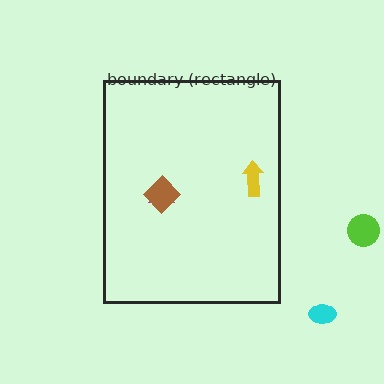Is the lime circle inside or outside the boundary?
Outside.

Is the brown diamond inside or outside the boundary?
Inside.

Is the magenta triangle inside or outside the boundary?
Inside.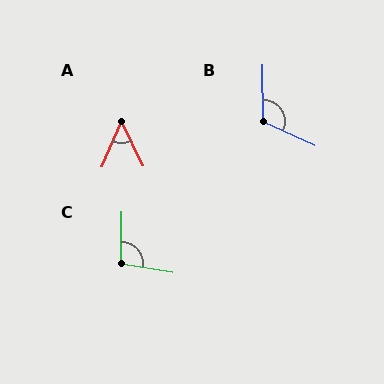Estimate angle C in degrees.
Approximately 99 degrees.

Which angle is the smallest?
A, at approximately 49 degrees.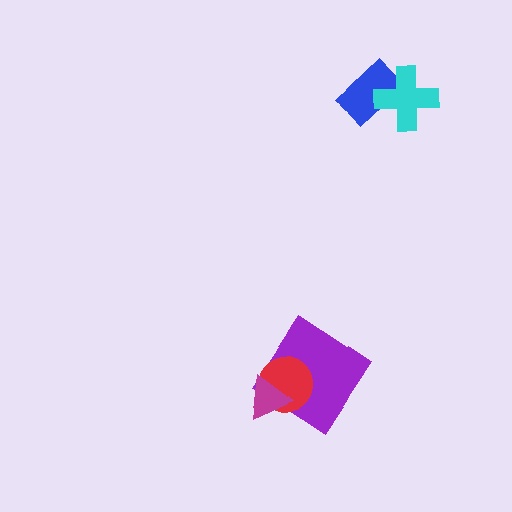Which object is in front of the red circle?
The magenta triangle is in front of the red circle.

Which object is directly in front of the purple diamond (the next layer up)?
The red circle is directly in front of the purple diamond.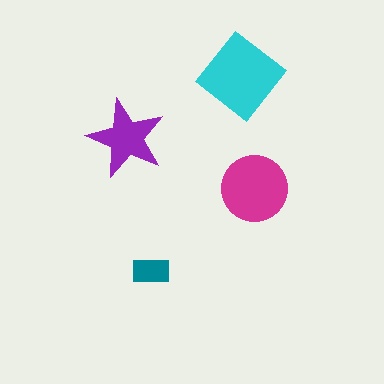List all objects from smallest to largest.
The teal rectangle, the purple star, the magenta circle, the cyan diamond.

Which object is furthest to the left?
The purple star is leftmost.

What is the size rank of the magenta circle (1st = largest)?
2nd.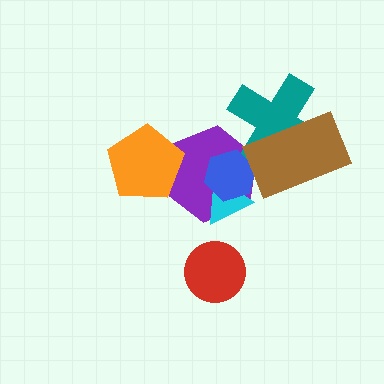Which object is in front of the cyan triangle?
The blue hexagon is in front of the cyan triangle.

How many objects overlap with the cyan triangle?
2 objects overlap with the cyan triangle.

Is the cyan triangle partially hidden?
Yes, it is partially covered by another shape.